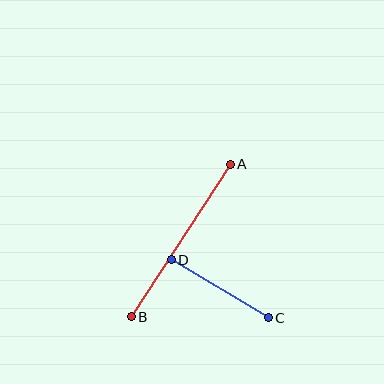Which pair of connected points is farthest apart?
Points A and B are farthest apart.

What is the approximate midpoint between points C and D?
The midpoint is at approximately (220, 289) pixels.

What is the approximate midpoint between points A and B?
The midpoint is at approximately (181, 241) pixels.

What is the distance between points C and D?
The distance is approximately 113 pixels.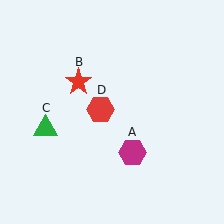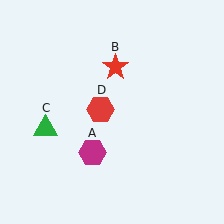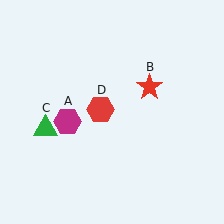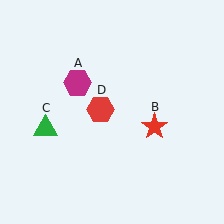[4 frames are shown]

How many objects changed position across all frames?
2 objects changed position: magenta hexagon (object A), red star (object B).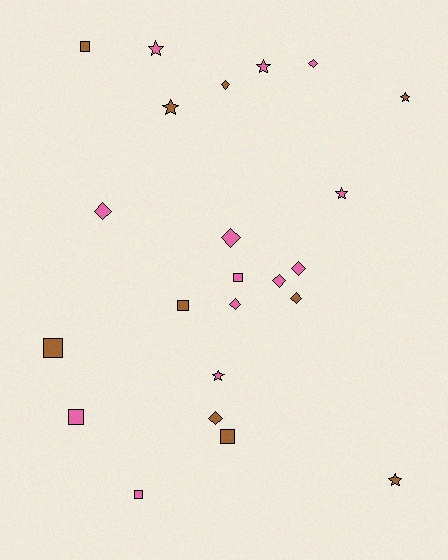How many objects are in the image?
There are 23 objects.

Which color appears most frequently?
Pink, with 13 objects.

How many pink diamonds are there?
There are 6 pink diamonds.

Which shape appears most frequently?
Diamond, with 9 objects.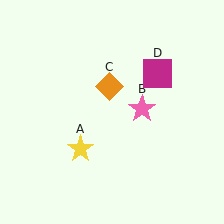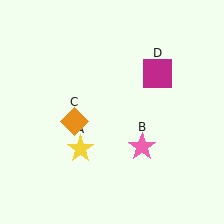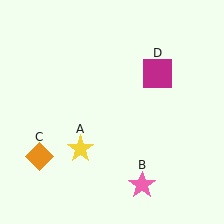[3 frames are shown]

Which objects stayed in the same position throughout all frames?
Yellow star (object A) and magenta square (object D) remained stationary.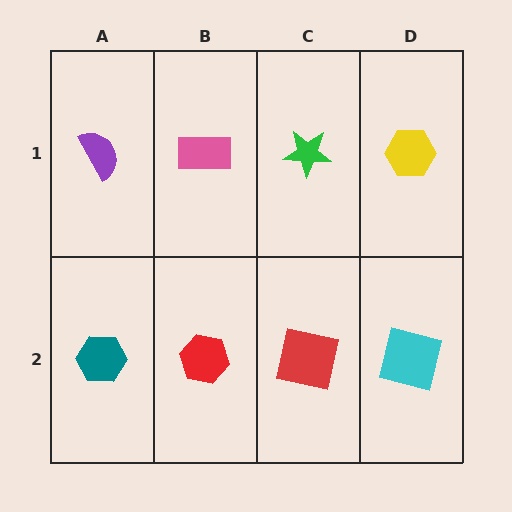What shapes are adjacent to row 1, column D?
A cyan square (row 2, column D), a green star (row 1, column C).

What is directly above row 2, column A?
A purple semicircle.